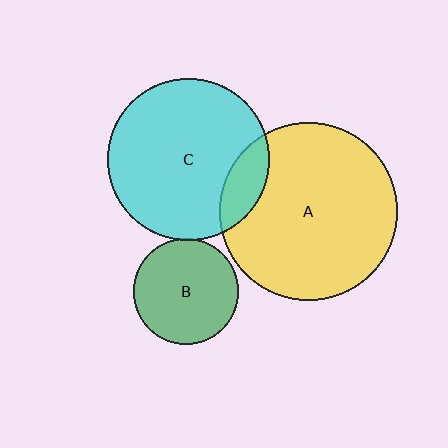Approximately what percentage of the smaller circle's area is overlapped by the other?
Approximately 5%.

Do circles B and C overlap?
Yes.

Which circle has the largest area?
Circle A (yellow).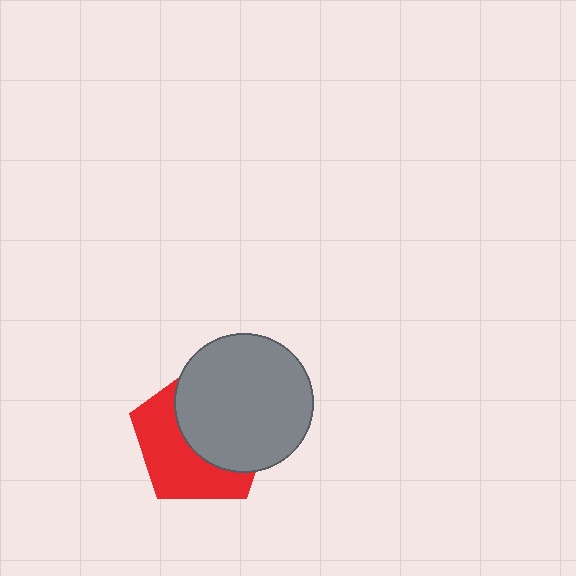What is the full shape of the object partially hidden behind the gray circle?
The partially hidden object is a red pentagon.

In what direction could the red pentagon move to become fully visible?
The red pentagon could move toward the lower-left. That would shift it out from behind the gray circle entirely.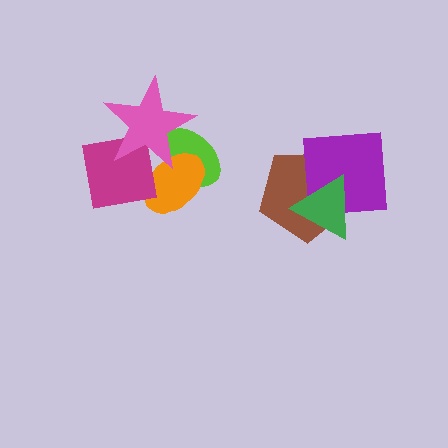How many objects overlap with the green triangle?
2 objects overlap with the green triangle.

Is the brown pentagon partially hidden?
Yes, it is partially covered by another shape.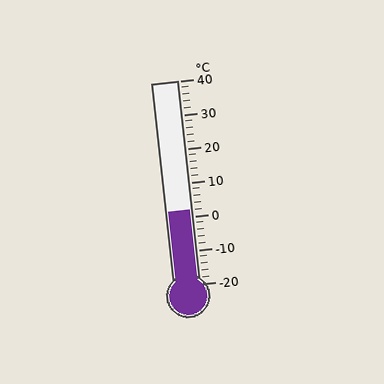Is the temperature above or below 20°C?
The temperature is below 20°C.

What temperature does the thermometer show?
The thermometer shows approximately 2°C.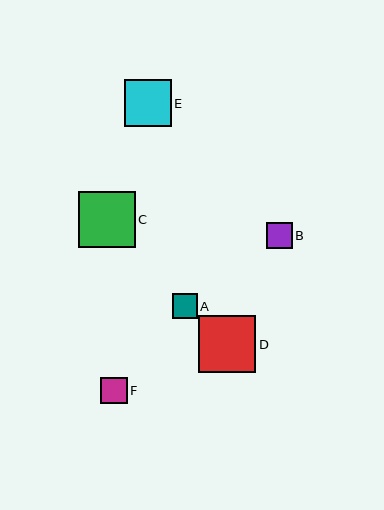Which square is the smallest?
Square A is the smallest with a size of approximately 25 pixels.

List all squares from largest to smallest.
From largest to smallest: D, C, E, F, B, A.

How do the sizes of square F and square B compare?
Square F and square B are approximately the same size.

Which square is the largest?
Square D is the largest with a size of approximately 57 pixels.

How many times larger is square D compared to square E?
Square D is approximately 1.2 times the size of square E.